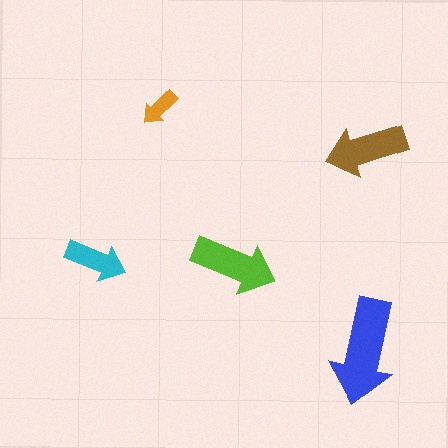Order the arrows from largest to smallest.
the blue one, the lime one, the brown one, the cyan one, the orange one.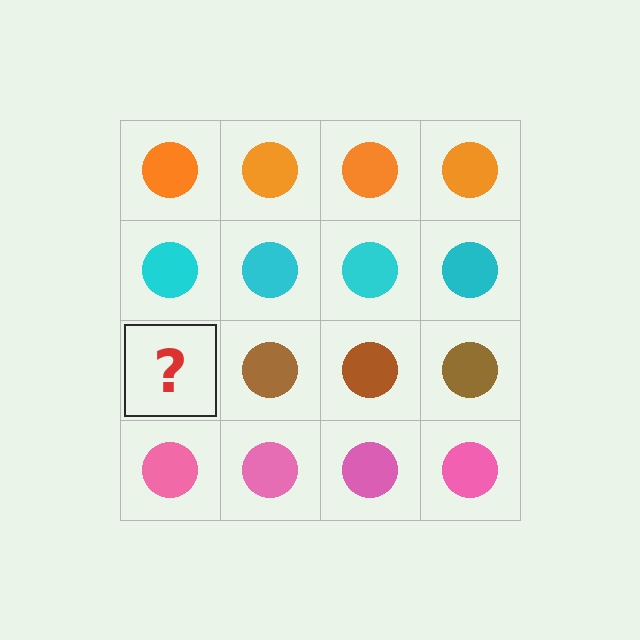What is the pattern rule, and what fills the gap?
The rule is that each row has a consistent color. The gap should be filled with a brown circle.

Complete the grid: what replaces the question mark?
The question mark should be replaced with a brown circle.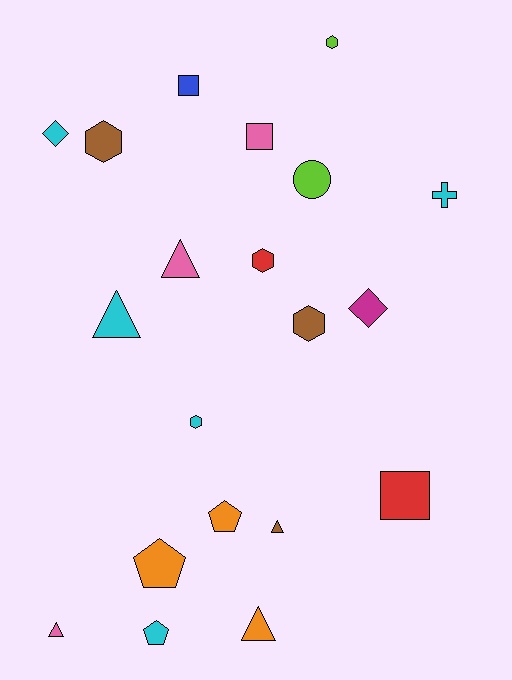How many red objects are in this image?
There are 2 red objects.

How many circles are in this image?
There is 1 circle.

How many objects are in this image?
There are 20 objects.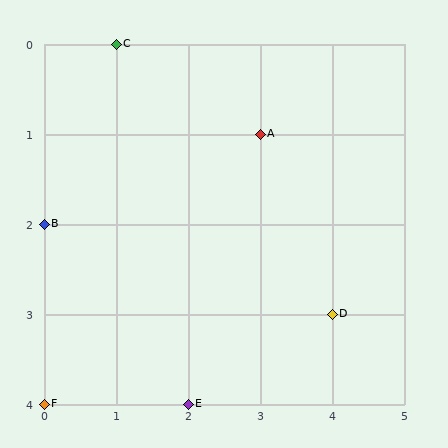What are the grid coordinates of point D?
Point D is at grid coordinates (4, 3).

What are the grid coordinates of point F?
Point F is at grid coordinates (0, 4).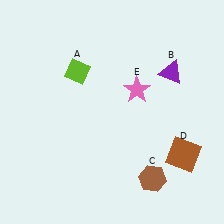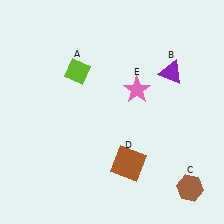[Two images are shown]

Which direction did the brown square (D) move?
The brown square (D) moved left.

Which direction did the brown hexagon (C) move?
The brown hexagon (C) moved right.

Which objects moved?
The objects that moved are: the brown hexagon (C), the brown square (D).